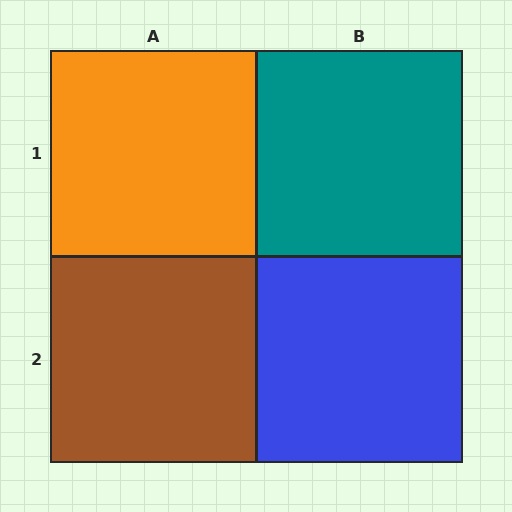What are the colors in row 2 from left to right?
Brown, blue.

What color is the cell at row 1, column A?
Orange.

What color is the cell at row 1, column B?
Teal.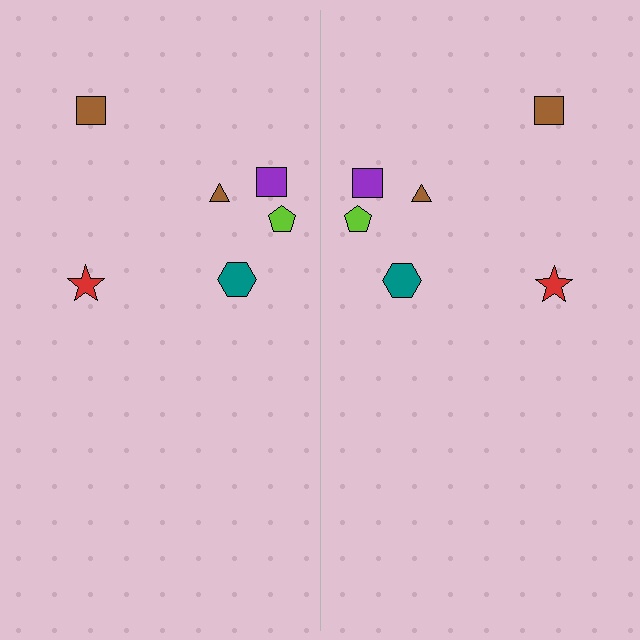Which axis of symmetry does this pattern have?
The pattern has a vertical axis of symmetry running through the center of the image.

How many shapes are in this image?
There are 12 shapes in this image.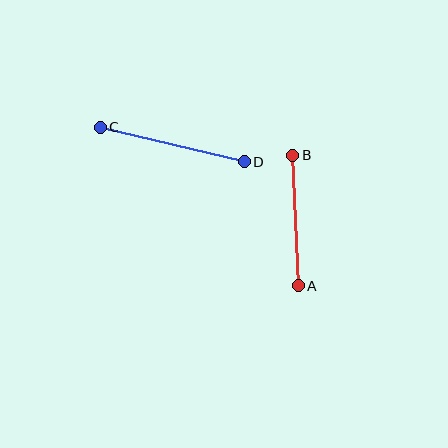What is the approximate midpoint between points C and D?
The midpoint is at approximately (172, 145) pixels.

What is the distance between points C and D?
The distance is approximately 148 pixels.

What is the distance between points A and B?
The distance is approximately 131 pixels.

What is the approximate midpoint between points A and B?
The midpoint is at approximately (296, 221) pixels.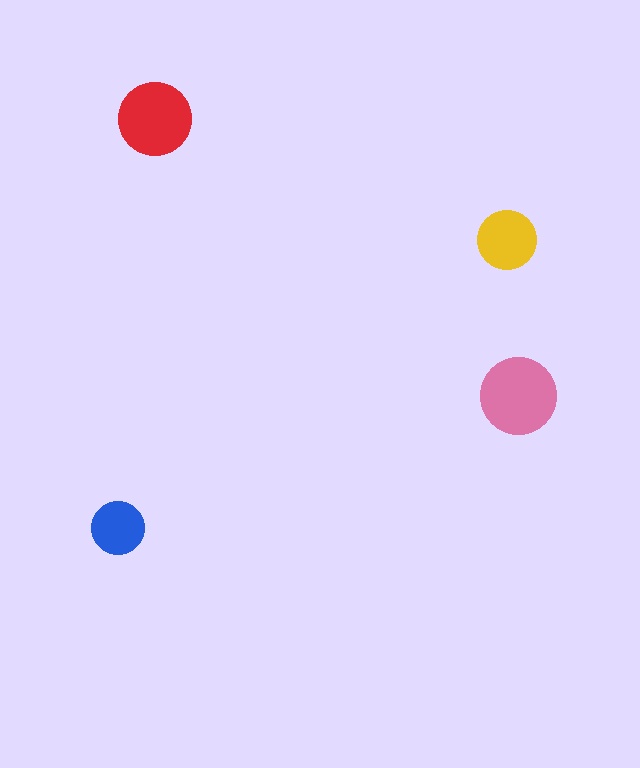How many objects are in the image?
There are 4 objects in the image.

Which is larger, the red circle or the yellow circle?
The red one.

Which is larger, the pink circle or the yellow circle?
The pink one.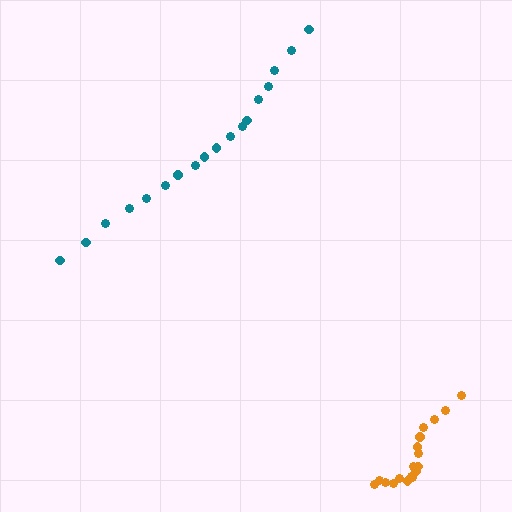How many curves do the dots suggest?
There are 2 distinct paths.